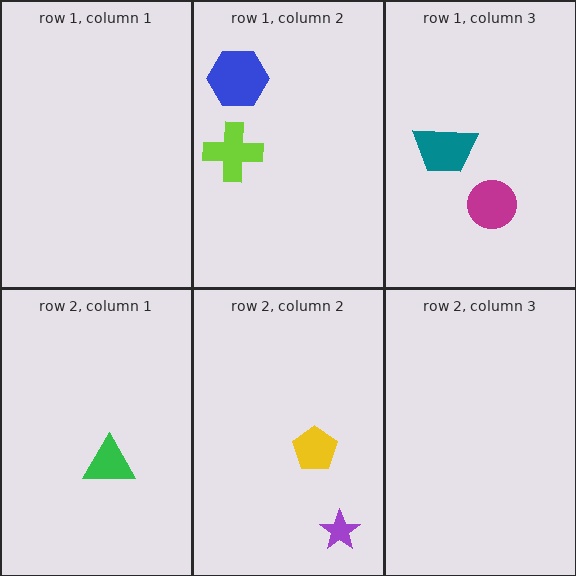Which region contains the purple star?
The row 2, column 2 region.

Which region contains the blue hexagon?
The row 1, column 2 region.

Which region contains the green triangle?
The row 2, column 1 region.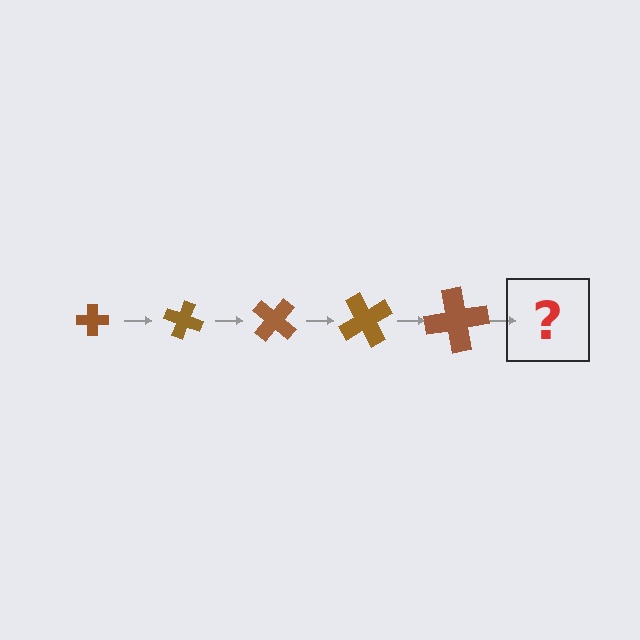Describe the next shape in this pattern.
It should be a cross, larger than the previous one and rotated 100 degrees from the start.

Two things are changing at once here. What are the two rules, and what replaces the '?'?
The two rules are that the cross grows larger each step and it rotates 20 degrees each step. The '?' should be a cross, larger than the previous one and rotated 100 degrees from the start.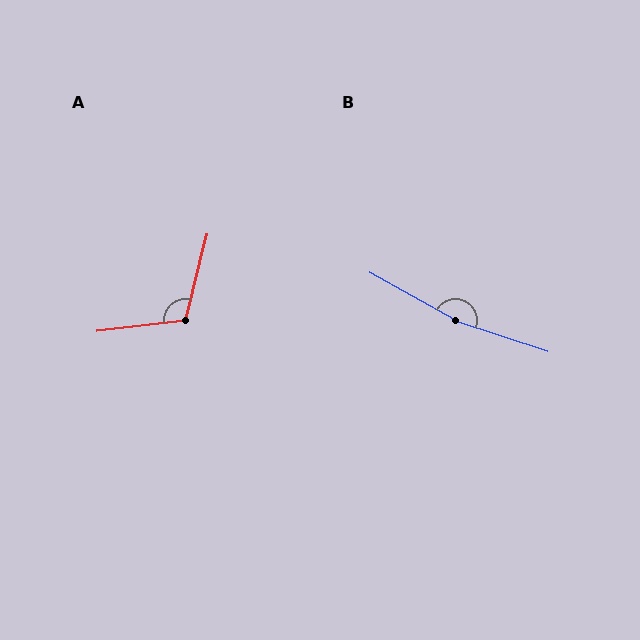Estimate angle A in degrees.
Approximately 110 degrees.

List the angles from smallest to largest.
A (110°), B (169°).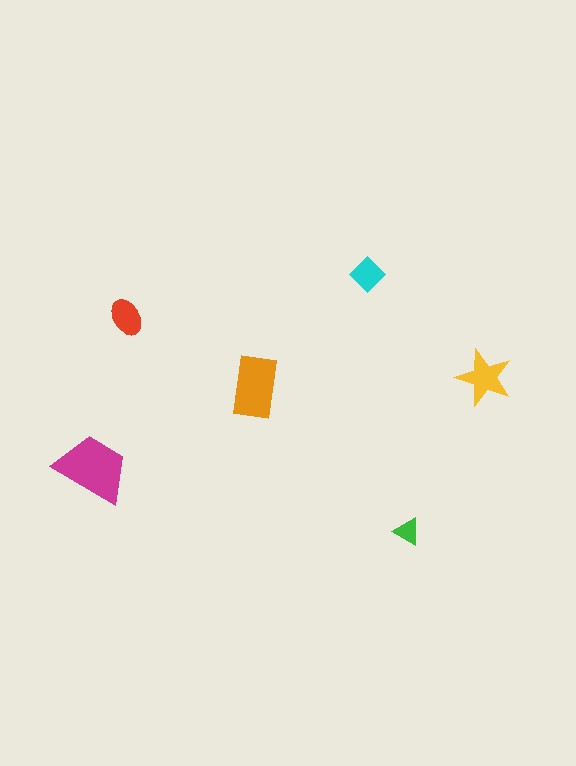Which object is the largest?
The magenta trapezoid.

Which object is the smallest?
The green triangle.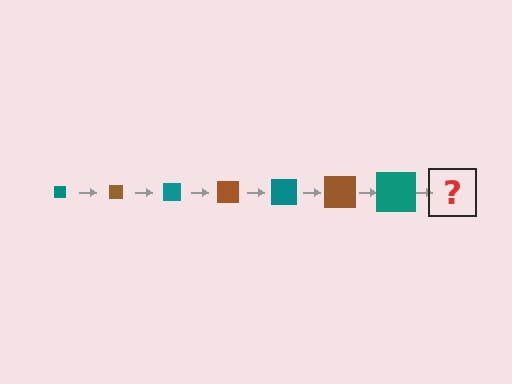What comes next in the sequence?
The next element should be a brown square, larger than the previous one.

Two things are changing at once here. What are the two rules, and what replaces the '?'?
The two rules are that the square grows larger each step and the color cycles through teal and brown. The '?' should be a brown square, larger than the previous one.